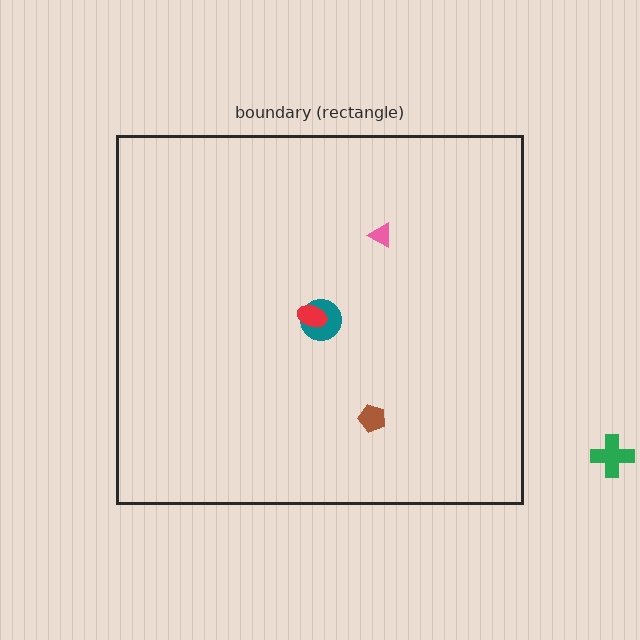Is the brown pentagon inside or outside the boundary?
Inside.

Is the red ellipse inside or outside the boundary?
Inside.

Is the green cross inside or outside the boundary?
Outside.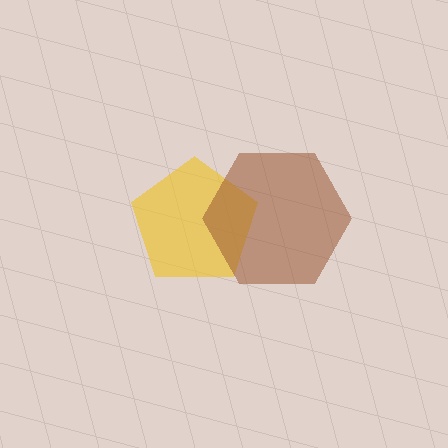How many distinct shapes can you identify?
There are 2 distinct shapes: a yellow pentagon, a brown hexagon.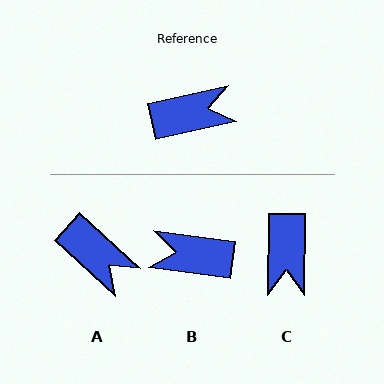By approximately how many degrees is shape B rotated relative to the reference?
Approximately 161 degrees counter-clockwise.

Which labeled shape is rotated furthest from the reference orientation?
B, about 161 degrees away.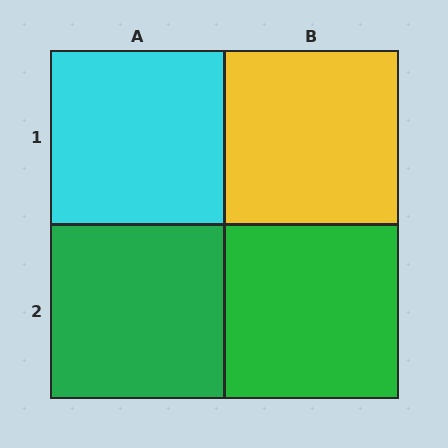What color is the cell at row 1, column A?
Cyan.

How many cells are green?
2 cells are green.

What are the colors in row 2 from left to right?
Green, green.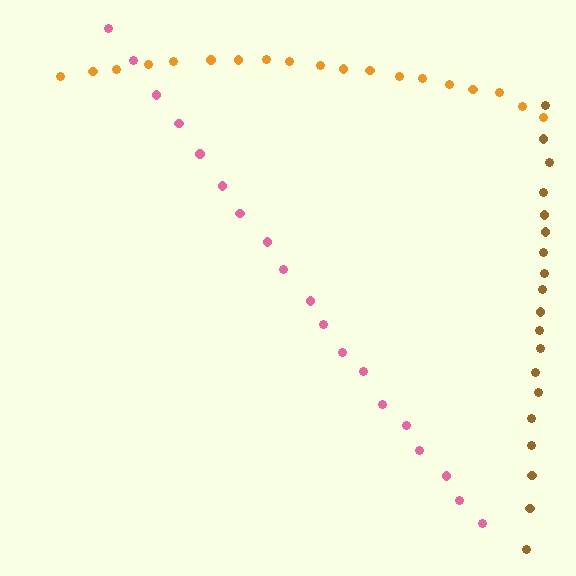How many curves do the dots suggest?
There are 3 distinct paths.